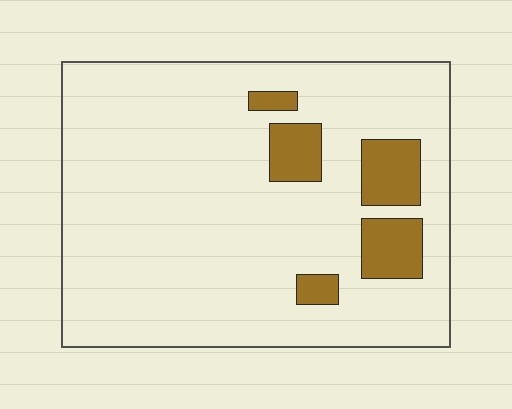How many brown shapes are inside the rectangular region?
5.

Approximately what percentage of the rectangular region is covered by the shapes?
Approximately 10%.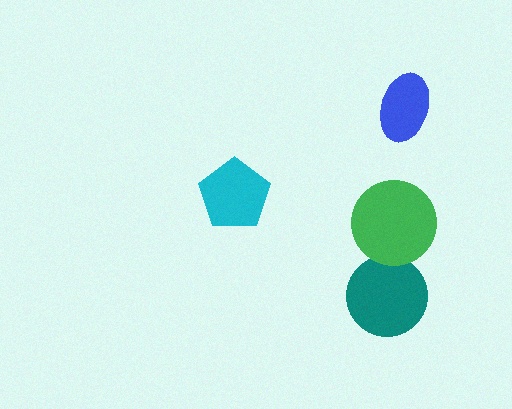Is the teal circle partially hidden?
Yes, it is partially covered by another shape.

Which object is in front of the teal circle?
The green circle is in front of the teal circle.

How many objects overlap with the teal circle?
1 object overlaps with the teal circle.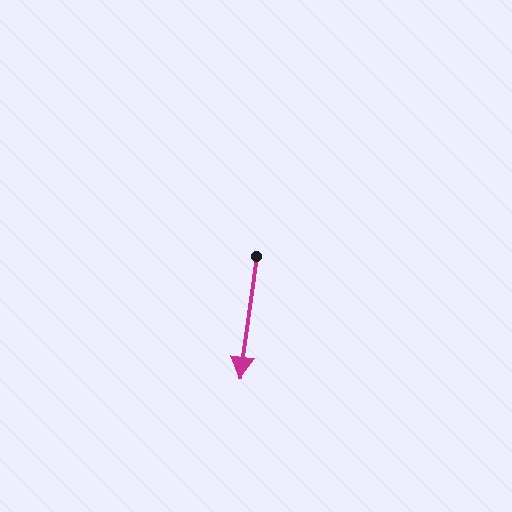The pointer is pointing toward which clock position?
Roughly 6 o'clock.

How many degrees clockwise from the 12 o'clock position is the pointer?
Approximately 188 degrees.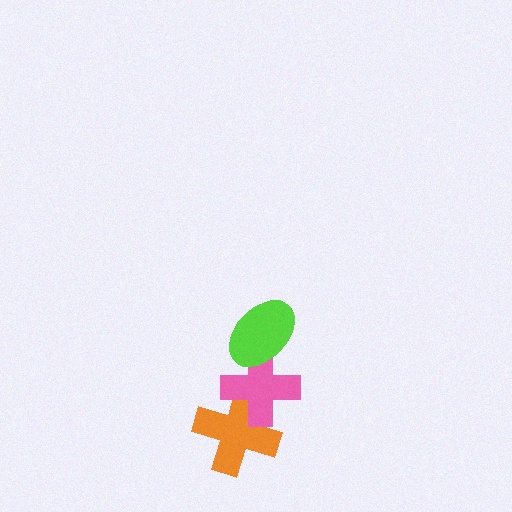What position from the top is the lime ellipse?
The lime ellipse is 1st from the top.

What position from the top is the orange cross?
The orange cross is 3rd from the top.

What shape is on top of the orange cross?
The pink cross is on top of the orange cross.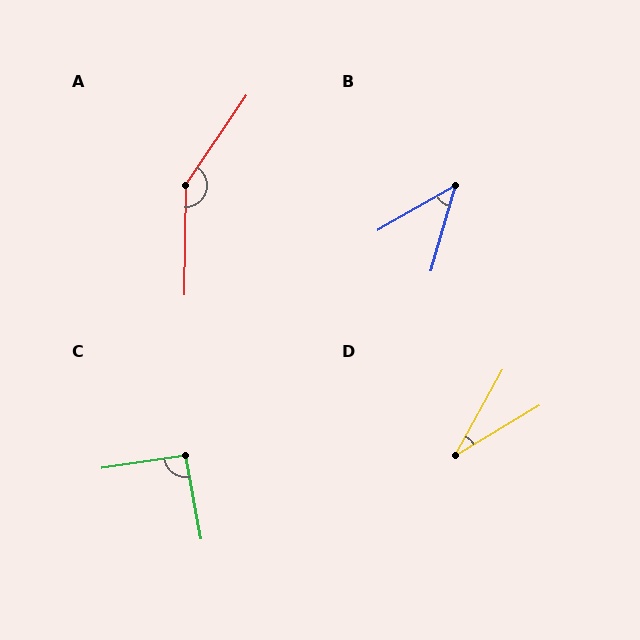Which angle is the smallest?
D, at approximately 30 degrees.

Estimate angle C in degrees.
Approximately 92 degrees.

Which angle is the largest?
A, at approximately 146 degrees.